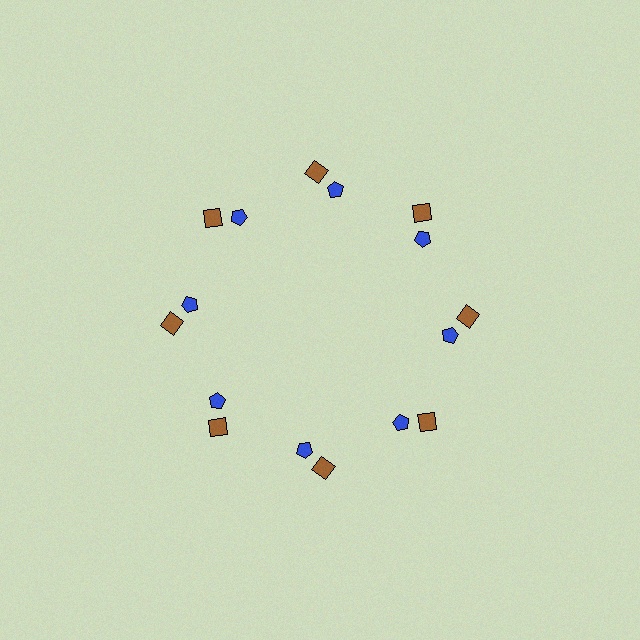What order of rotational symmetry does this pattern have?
This pattern has 8-fold rotational symmetry.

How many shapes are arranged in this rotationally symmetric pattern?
There are 16 shapes, arranged in 8 groups of 2.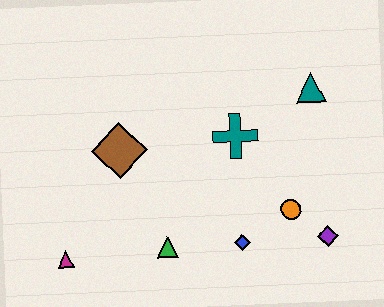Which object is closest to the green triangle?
The blue diamond is closest to the green triangle.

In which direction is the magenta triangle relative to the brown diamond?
The magenta triangle is below the brown diamond.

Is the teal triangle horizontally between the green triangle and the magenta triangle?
No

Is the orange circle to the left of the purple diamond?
Yes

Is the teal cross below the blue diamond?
No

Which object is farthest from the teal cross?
The magenta triangle is farthest from the teal cross.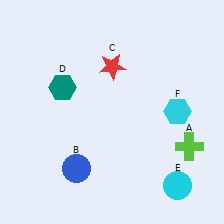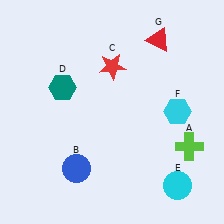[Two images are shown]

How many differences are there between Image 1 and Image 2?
There is 1 difference between the two images.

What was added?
A red triangle (G) was added in Image 2.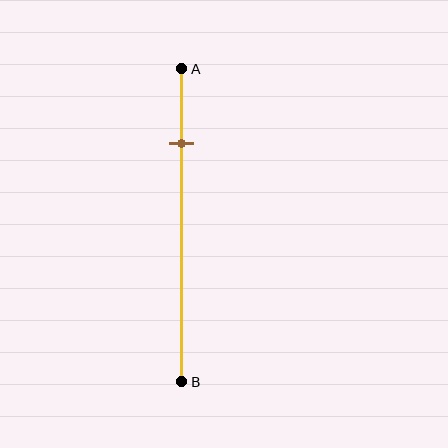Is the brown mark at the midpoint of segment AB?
No, the mark is at about 25% from A, not at the 50% midpoint.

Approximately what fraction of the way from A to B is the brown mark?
The brown mark is approximately 25% of the way from A to B.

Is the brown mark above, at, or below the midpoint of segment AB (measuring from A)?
The brown mark is above the midpoint of segment AB.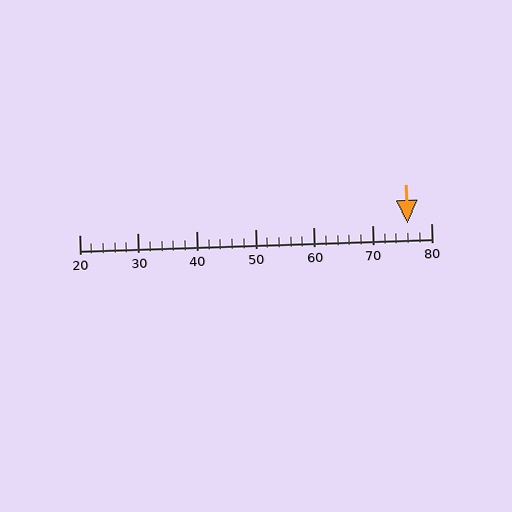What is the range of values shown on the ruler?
The ruler shows values from 20 to 80.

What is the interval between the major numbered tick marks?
The major tick marks are spaced 10 units apart.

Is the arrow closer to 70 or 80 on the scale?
The arrow is closer to 80.